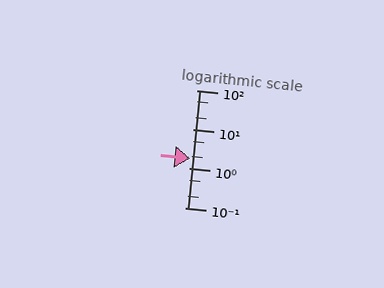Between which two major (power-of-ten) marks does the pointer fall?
The pointer is between 1 and 10.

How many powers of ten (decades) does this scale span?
The scale spans 3 decades, from 0.1 to 100.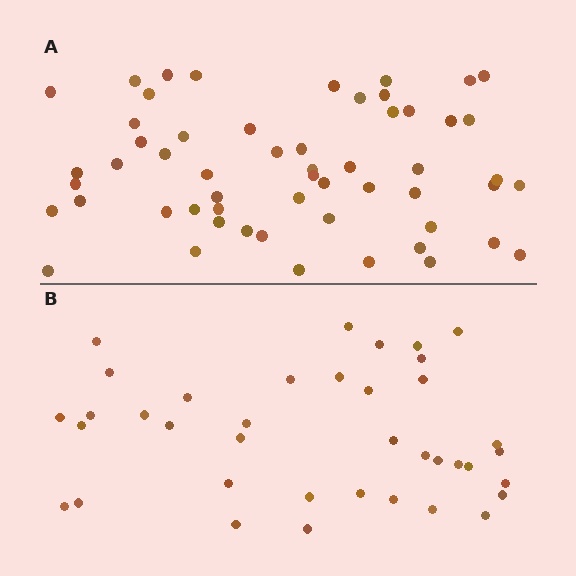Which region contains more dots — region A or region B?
Region A (the top region) has more dots.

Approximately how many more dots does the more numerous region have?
Region A has approximately 20 more dots than region B.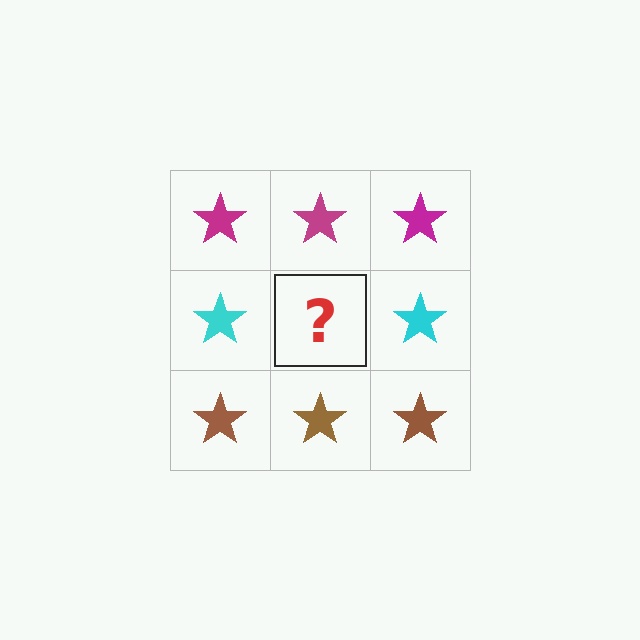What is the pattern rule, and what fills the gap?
The rule is that each row has a consistent color. The gap should be filled with a cyan star.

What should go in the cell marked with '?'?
The missing cell should contain a cyan star.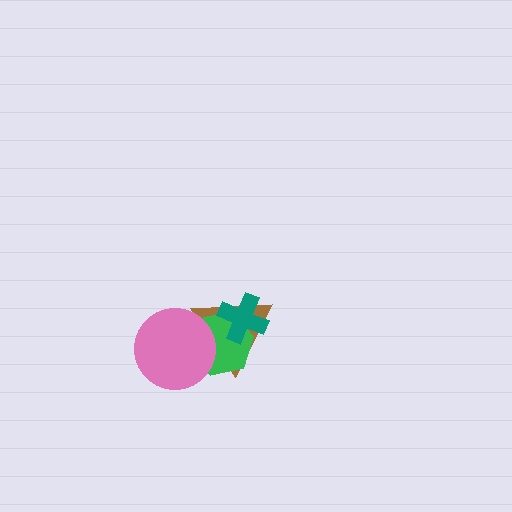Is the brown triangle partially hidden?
Yes, it is partially covered by another shape.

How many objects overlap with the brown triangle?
3 objects overlap with the brown triangle.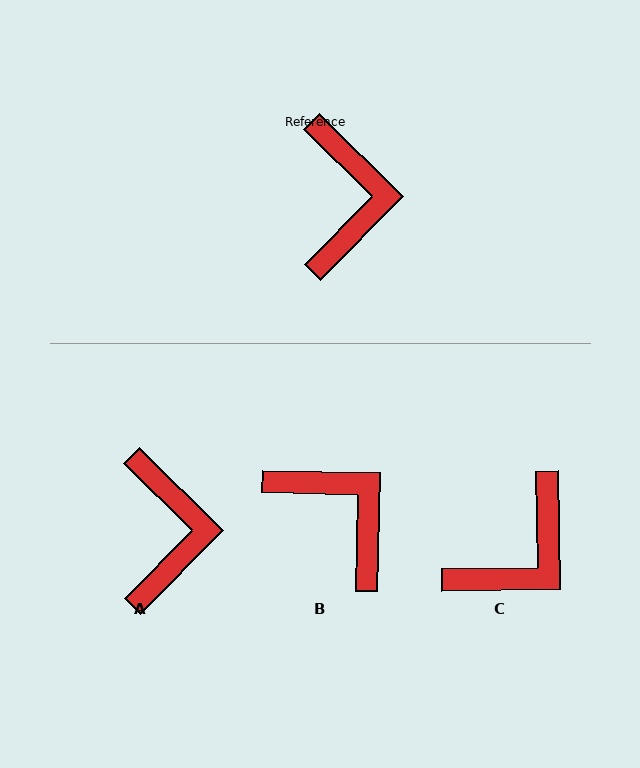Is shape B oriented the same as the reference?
No, it is off by about 44 degrees.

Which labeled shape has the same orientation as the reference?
A.